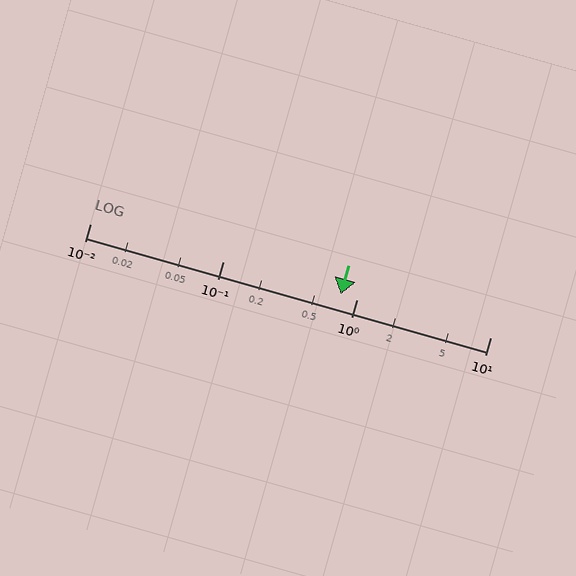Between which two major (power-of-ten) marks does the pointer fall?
The pointer is between 0.1 and 1.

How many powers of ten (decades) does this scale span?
The scale spans 3 decades, from 0.01 to 10.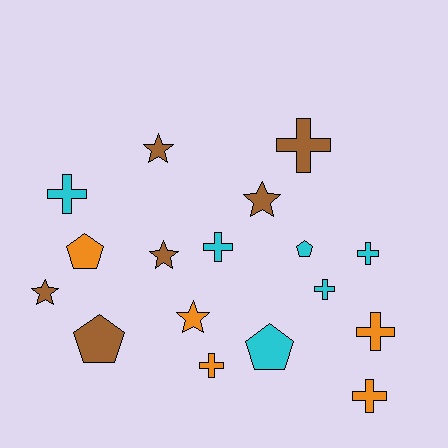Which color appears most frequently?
Brown, with 6 objects.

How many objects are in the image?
There are 17 objects.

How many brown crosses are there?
There is 1 brown cross.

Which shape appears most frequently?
Cross, with 8 objects.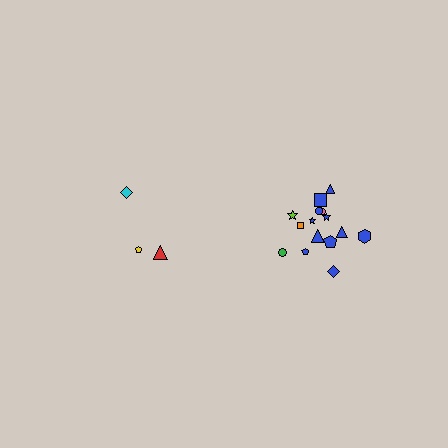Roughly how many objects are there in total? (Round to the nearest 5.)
Roughly 20 objects in total.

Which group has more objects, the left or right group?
The right group.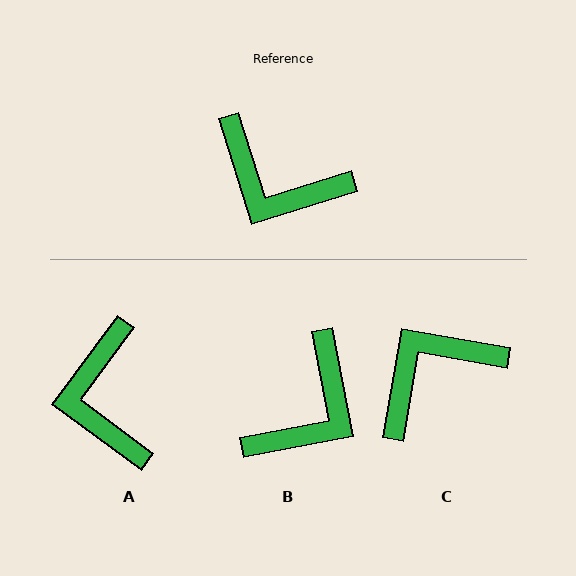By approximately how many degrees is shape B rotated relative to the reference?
Approximately 83 degrees counter-clockwise.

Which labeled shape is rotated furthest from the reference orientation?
C, about 117 degrees away.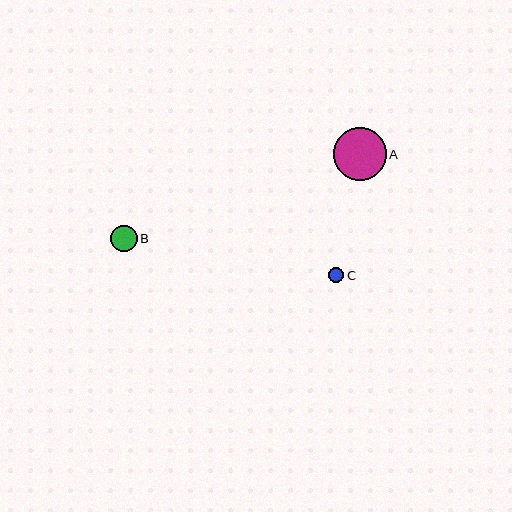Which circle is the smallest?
Circle C is the smallest with a size of approximately 15 pixels.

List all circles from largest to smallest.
From largest to smallest: A, B, C.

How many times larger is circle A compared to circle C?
Circle A is approximately 3.5 times the size of circle C.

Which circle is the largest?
Circle A is the largest with a size of approximately 53 pixels.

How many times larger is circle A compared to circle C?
Circle A is approximately 3.5 times the size of circle C.